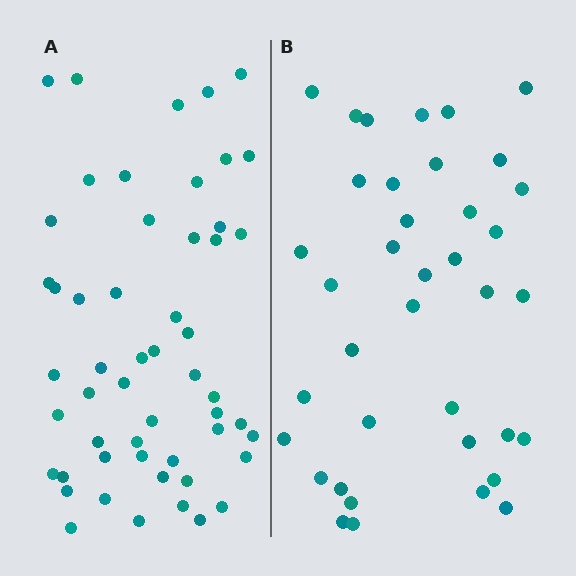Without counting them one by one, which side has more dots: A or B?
Region A (the left region) has more dots.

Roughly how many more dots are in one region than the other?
Region A has approximately 15 more dots than region B.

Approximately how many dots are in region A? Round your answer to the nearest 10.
About 50 dots. (The exact count is 53, which rounds to 50.)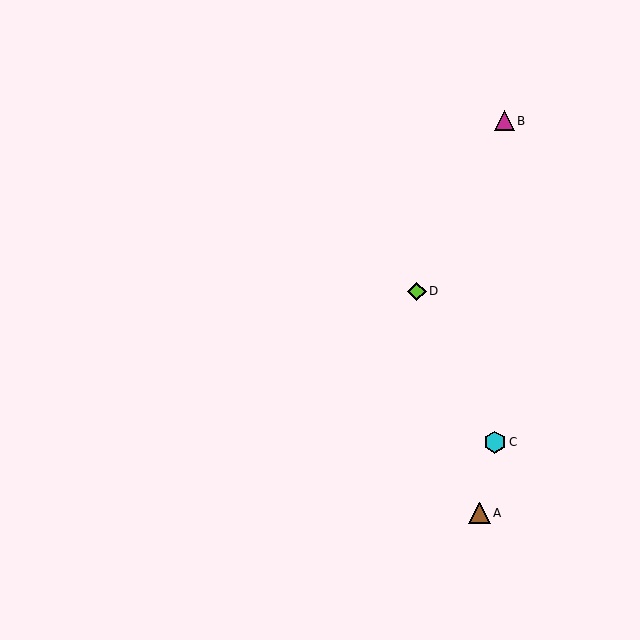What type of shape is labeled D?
Shape D is a lime diamond.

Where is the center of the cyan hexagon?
The center of the cyan hexagon is at (495, 442).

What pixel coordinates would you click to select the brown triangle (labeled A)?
Click at (479, 513) to select the brown triangle A.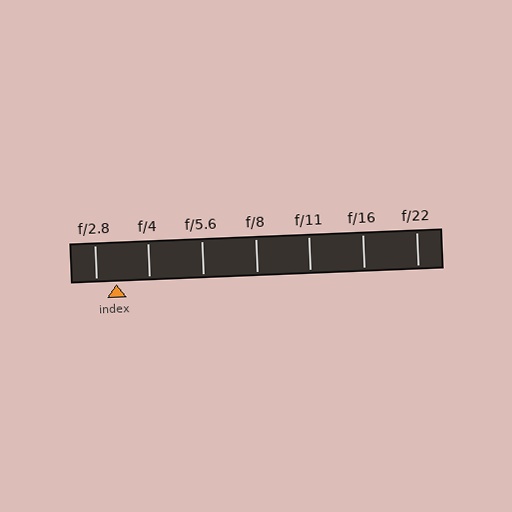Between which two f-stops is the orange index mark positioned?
The index mark is between f/2.8 and f/4.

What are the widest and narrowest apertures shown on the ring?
The widest aperture shown is f/2.8 and the narrowest is f/22.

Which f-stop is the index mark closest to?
The index mark is closest to f/2.8.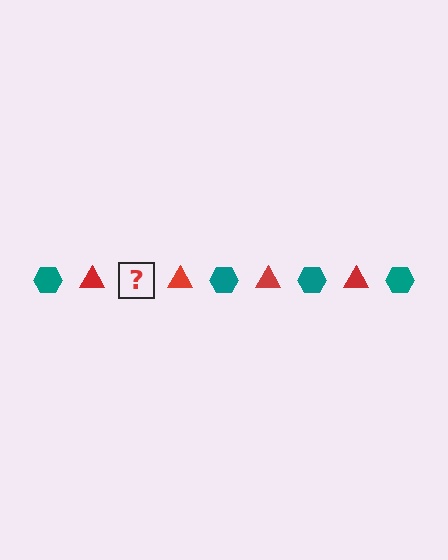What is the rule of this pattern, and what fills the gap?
The rule is that the pattern alternates between teal hexagon and red triangle. The gap should be filled with a teal hexagon.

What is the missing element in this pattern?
The missing element is a teal hexagon.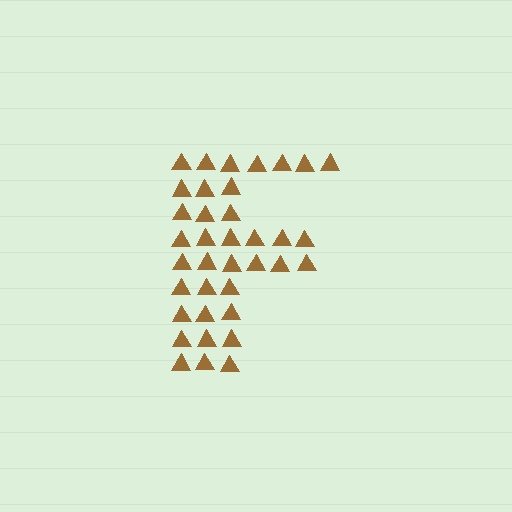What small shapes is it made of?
It is made of small triangles.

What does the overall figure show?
The overall figure shows the letter F.